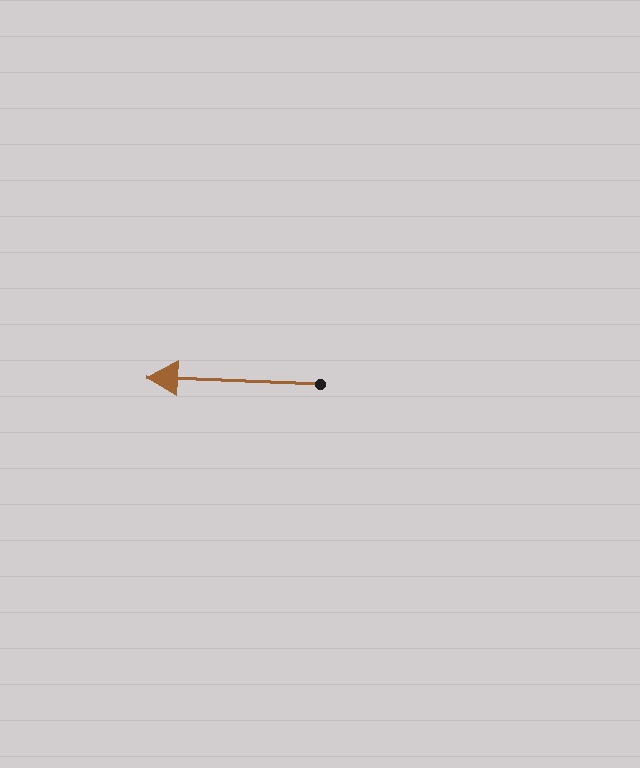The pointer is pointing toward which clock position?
Roughly 9 o'clock.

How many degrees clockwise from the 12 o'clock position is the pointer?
Approximately 272 degrees.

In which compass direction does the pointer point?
West.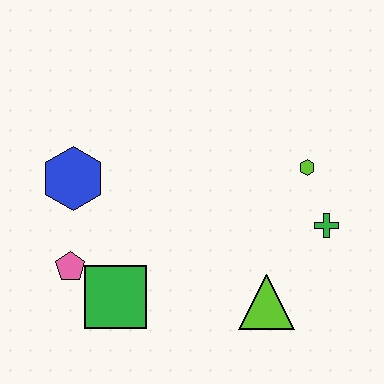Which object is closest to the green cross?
The lime hexagon is closest to the green cross.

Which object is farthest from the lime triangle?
The blue hexagon is farthest from the lime triangle.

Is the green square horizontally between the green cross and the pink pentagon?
Yes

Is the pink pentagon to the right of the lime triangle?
No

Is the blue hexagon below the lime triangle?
No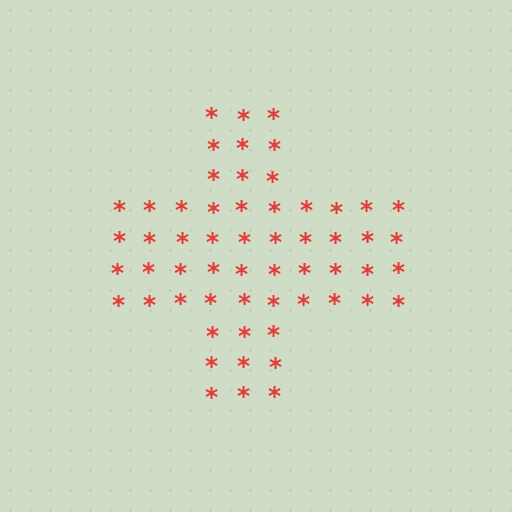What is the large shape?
The large shape is a cross.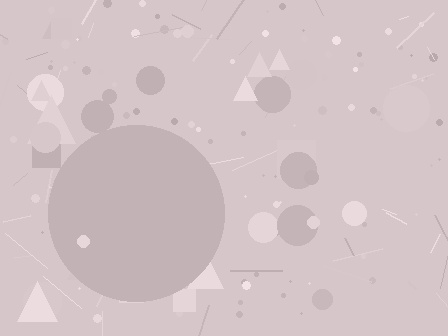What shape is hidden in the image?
A circle is hidden in the image.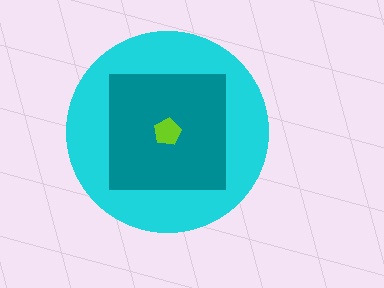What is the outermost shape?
The cyan circle.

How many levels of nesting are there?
3.